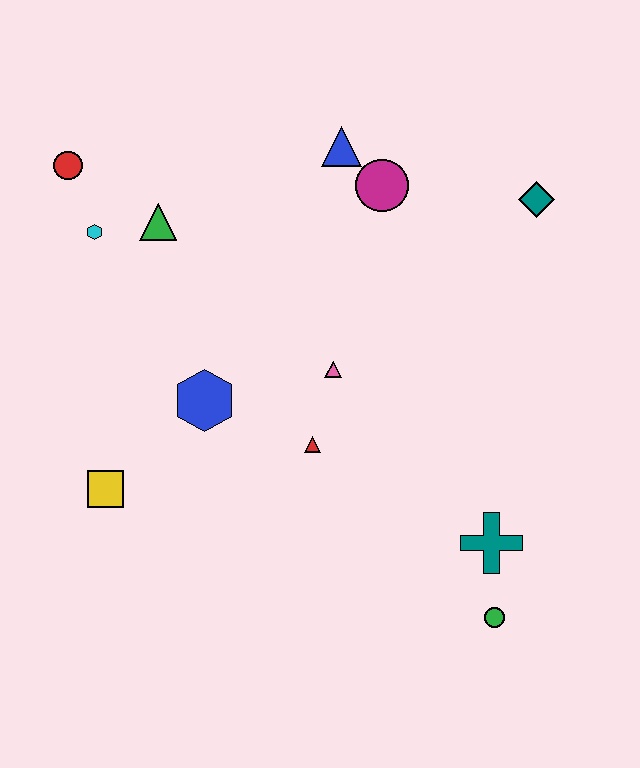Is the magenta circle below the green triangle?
No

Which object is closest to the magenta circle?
The blue triangle is closest to the magenta circle.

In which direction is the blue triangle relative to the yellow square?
The blue triangle is above the yellow square.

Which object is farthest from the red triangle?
The red circle is farthest from the red triangle.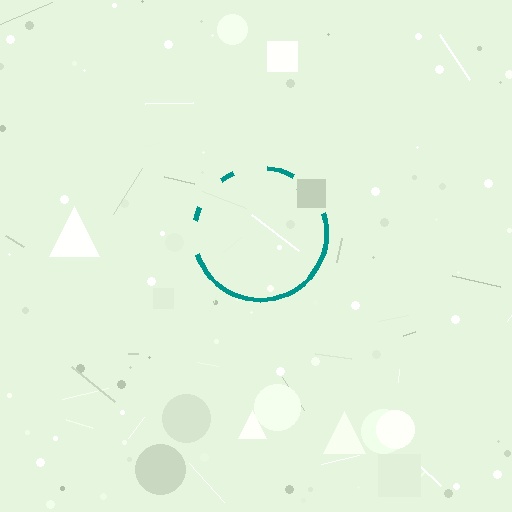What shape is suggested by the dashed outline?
The dashed outline suggests a circle.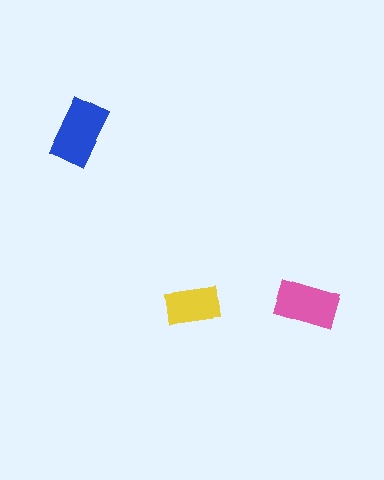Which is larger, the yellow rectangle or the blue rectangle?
The blue one.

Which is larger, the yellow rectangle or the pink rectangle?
The pink one.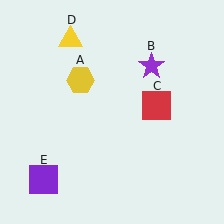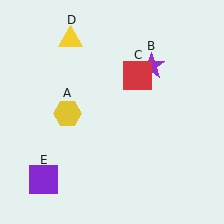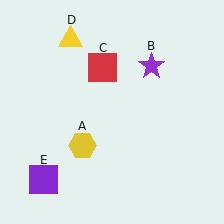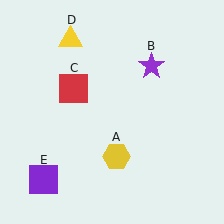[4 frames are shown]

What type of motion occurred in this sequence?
The yellow hexagon (object A), red square (object C) rotated counterclockwise around the center of the scene.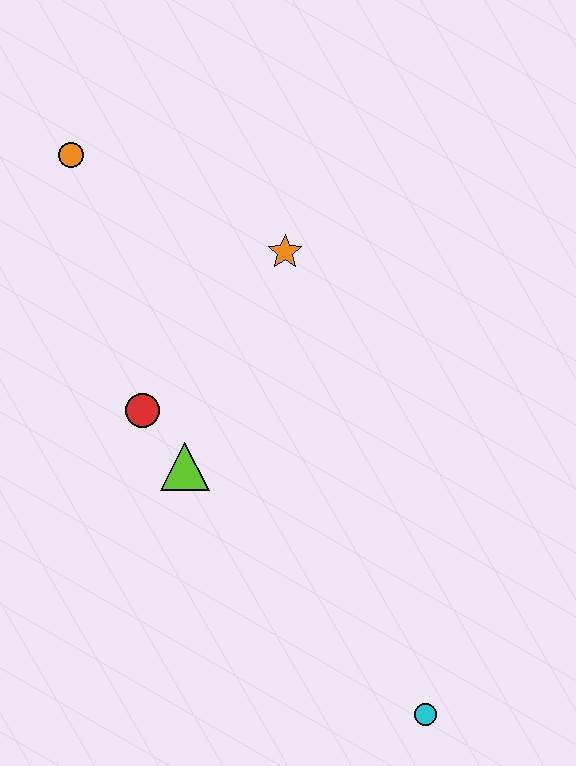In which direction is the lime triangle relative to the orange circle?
The lime triangle is below the orange circle.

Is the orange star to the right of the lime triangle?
Yes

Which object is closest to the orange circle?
The orange star is closest to the orange circle.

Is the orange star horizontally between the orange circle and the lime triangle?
No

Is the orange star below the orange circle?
Yes